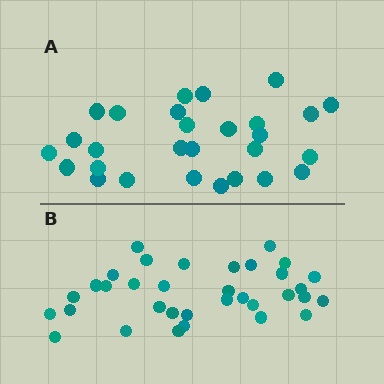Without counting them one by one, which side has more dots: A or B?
Region B (the bottom region) has more dots.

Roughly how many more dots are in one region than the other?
Region B has about 6 more dots than region A.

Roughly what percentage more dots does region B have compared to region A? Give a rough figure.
About 20% more.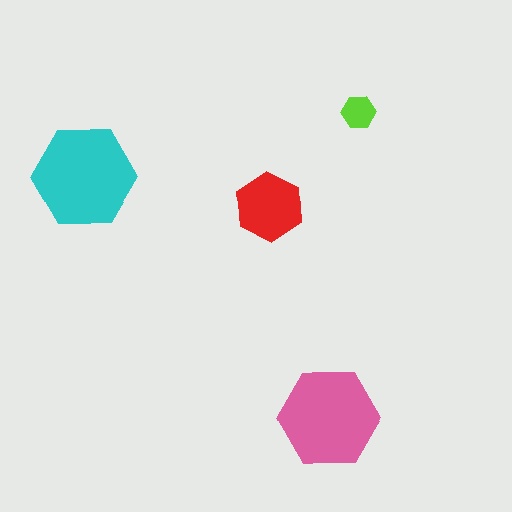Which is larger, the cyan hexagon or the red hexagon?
The cyan one.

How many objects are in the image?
There are 4 objects in the image.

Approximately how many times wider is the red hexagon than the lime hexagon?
About 2 times wider.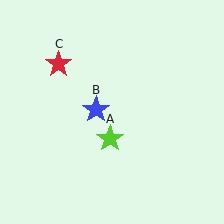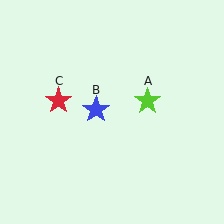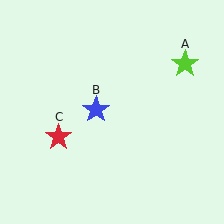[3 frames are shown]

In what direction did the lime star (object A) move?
The lime star (object A) moved up and to the right.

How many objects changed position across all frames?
2 objects changed position: lime star (object A), red star (object C).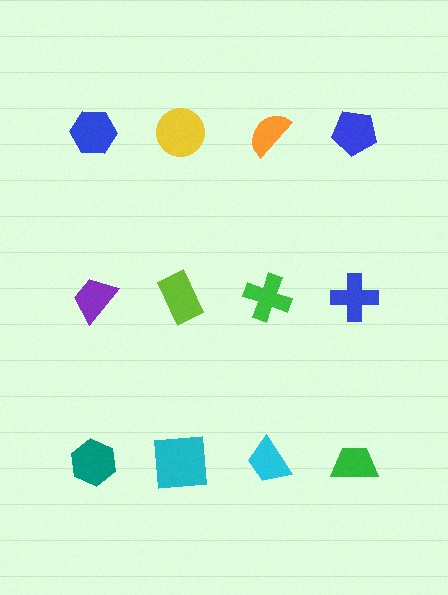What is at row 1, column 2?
A yellow circle.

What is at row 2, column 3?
A green cross.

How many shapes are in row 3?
4 shapes.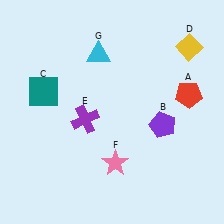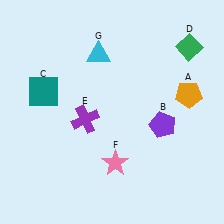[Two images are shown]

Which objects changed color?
A changed from red to orange. D changed from yellow to green.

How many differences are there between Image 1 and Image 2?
There are 2 differences between the two images.